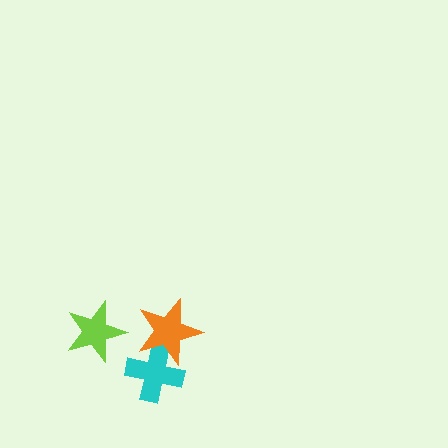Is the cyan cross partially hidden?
Yes, it is partially covered by another shape.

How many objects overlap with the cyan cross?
1 object overlaps with the cyan cross.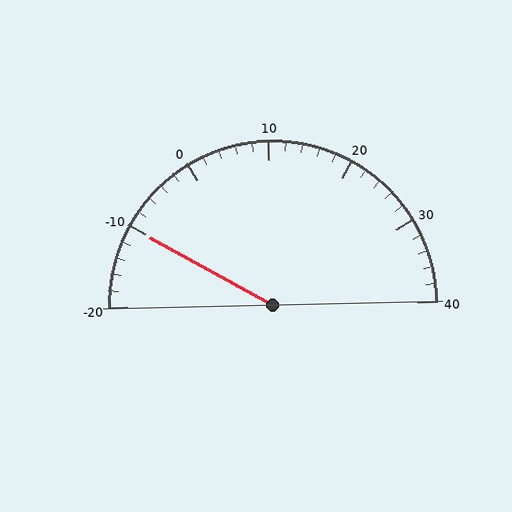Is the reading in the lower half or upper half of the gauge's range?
The reading is in the lower half of the range (-20 to 40).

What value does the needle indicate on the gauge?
The needle indicates approximately -10.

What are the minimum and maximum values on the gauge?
The gauge ranges from -20 to 40.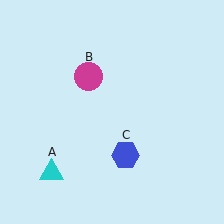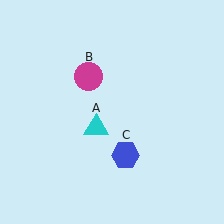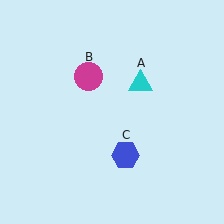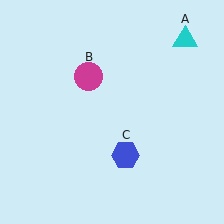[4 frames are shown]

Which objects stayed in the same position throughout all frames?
Magenta circle (object B) and blue hexagon (object C) remained stationary.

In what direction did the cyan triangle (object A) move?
The cyan triangle (object A) moved up and to the right.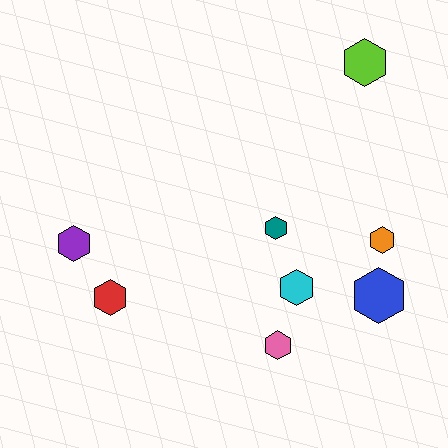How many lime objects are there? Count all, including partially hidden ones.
There is 1 lime object.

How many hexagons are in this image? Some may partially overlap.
There are 8 hexagons.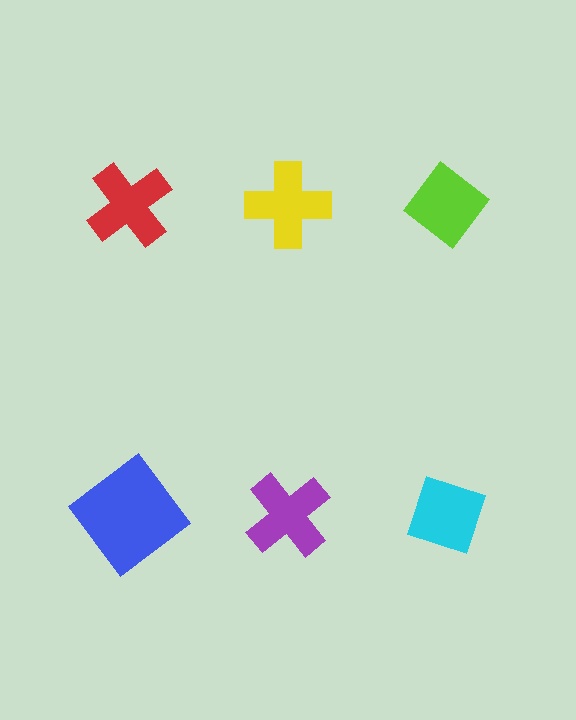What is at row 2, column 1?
A blue diamond.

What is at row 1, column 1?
A red cross.